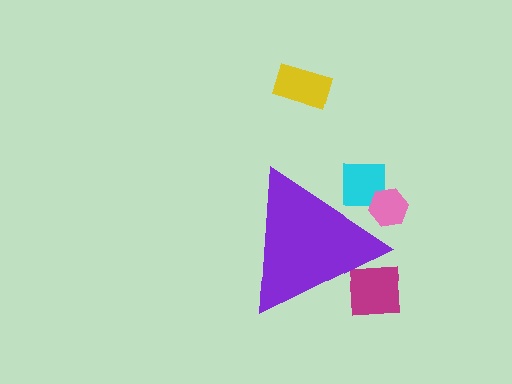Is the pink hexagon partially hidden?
Yes, the pink hexagon is partially hidden behind the purple triangle.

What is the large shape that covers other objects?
A purple triangle.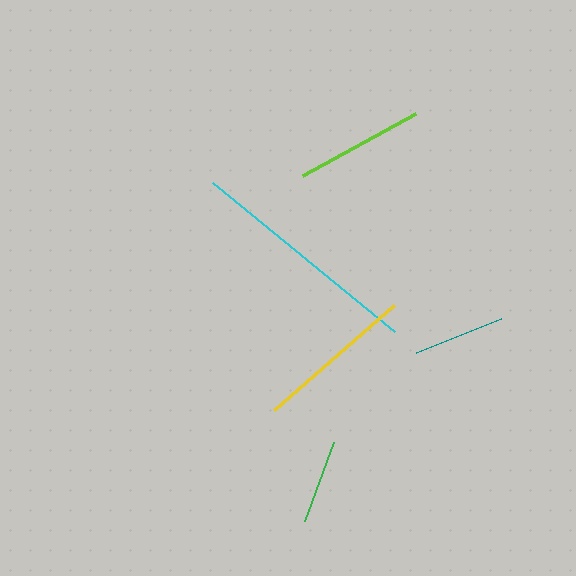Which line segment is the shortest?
The green line is the shortest at approximately 84 pixels.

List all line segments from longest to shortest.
From longest to shortest: cyan, yellow, lime, teal, green.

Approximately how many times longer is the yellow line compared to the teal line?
The yellow line is approximately 1.7 times the length of the teal line.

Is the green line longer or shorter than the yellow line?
The yellow line is longer than the green line.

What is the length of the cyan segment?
The cyan segment is approximately 235 pixels long.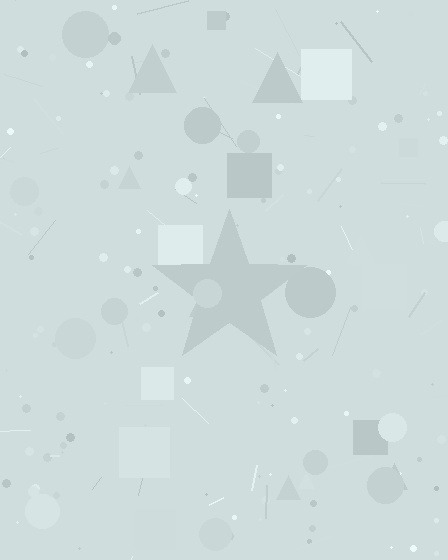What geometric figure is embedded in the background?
A star is embedded in the background.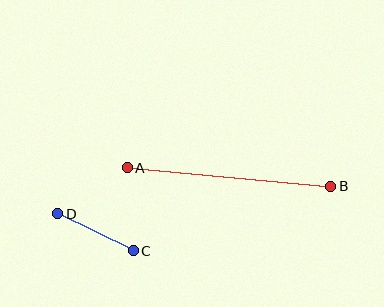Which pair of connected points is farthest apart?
Points A and B are farthest apart.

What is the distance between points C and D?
The distance is approximately 84 pixels.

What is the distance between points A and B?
The distance is approximately 205 pixels.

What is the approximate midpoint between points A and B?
The midpoint is at approximately (229, 177) pixels.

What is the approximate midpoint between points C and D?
The midpoint is at approximately (95, 232) pixels.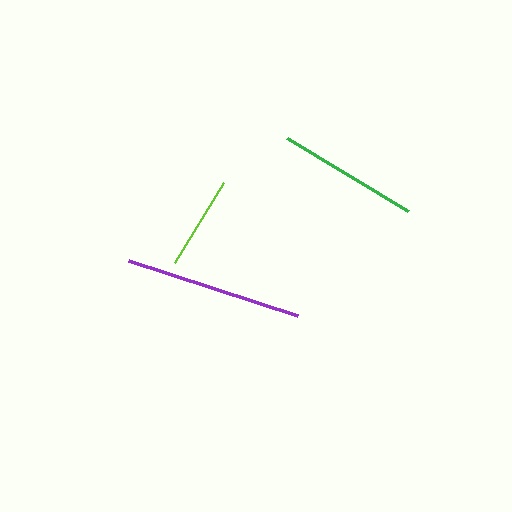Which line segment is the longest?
The purple line is the longest at approximately 178 pixels.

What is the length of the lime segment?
The lime segment is approximately 94 pixels long.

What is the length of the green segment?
The green segment is approximately 141 pixels long.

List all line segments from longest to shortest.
From longest to shortest: purple, green, lime.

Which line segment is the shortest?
The lime line is the shortest at approximately 94 pixels.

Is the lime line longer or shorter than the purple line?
The purple line is longer than the lime line.